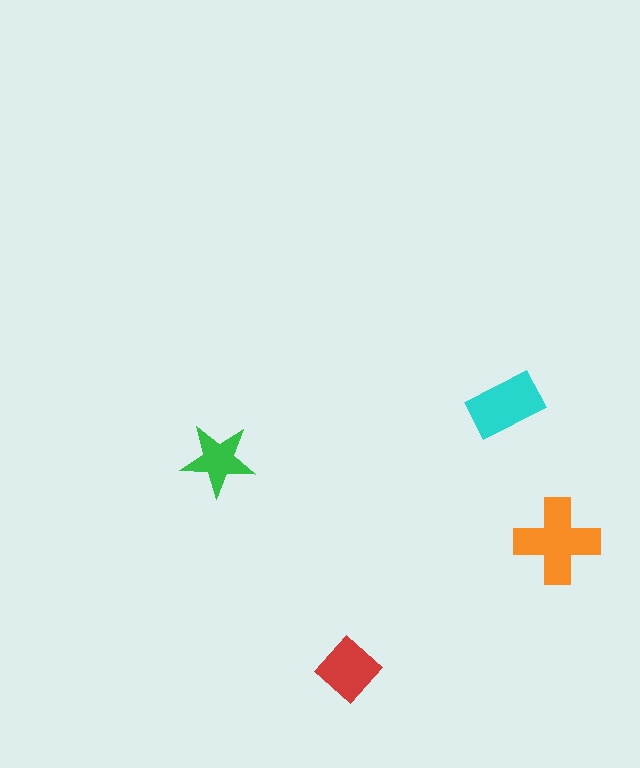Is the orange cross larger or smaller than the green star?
Larger.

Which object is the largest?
The orange cross.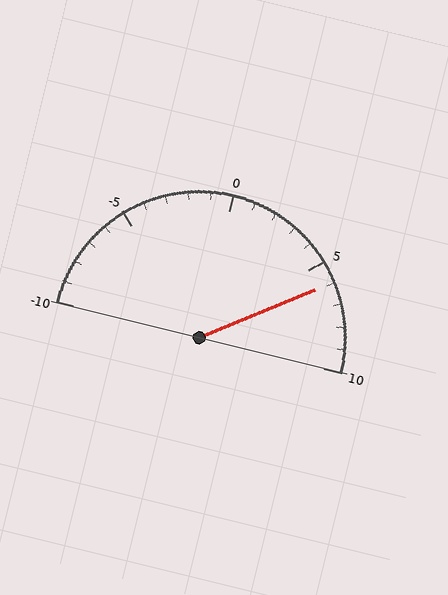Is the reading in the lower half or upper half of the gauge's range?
The reading is in the upper half of the range (-10 to 10).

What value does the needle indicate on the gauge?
The needle indicates approximately 6.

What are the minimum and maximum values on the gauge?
The gauge ranges from -10 to 10.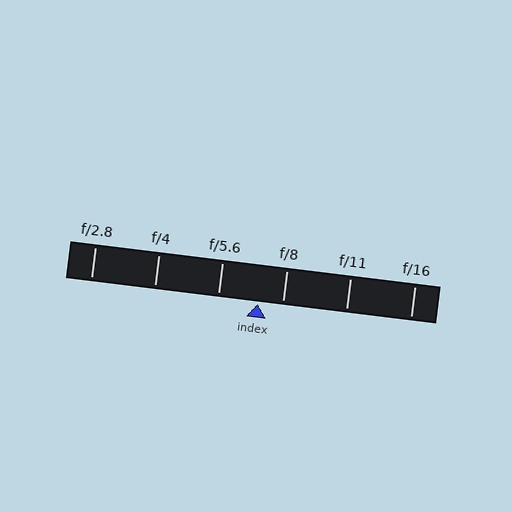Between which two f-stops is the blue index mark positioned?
The index mark is between f/5.6 and f/8.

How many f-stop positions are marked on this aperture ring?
There are 6 f-stop positions marked.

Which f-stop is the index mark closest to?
The index mark is closest to f/8.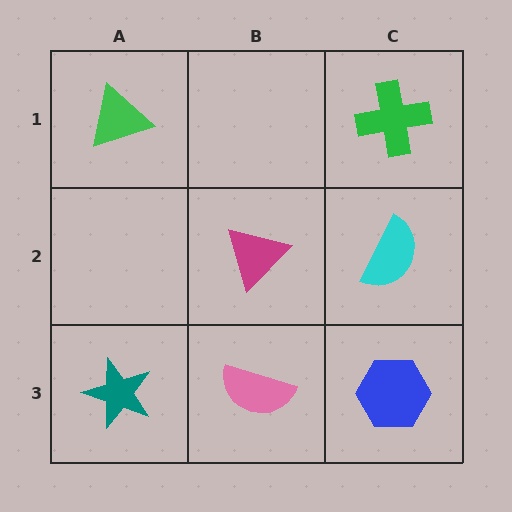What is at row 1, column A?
A green triangle.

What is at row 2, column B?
A magenta triangle.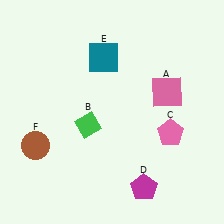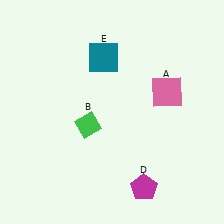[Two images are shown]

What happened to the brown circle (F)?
The brown circle (F) was removed in Image 2. It was in the bottom-left area of Image 1.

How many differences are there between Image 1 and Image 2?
There are 2 differences between the two images.